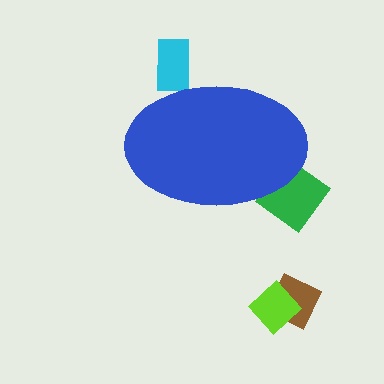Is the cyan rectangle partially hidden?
Yes, the cyan rectangle is partially hidden behind the blue ellipse.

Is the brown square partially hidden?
No, the brown square is fully visible.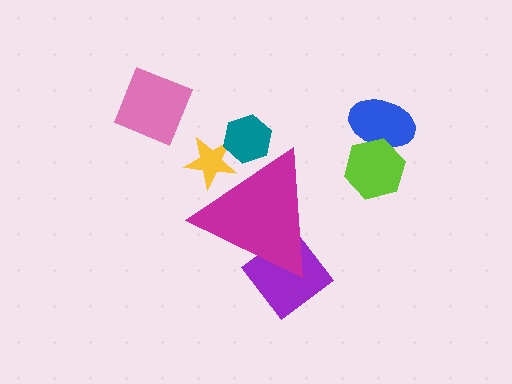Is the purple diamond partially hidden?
Yes, the purple diamond is partially hidden behind the magenta triangle.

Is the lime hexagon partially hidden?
No, the lime hexagon is fully visible.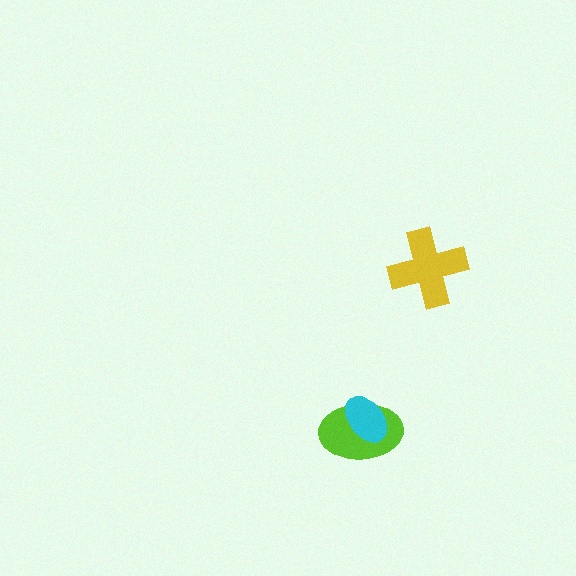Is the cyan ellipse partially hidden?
No, no other shape covers it.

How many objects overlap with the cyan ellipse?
1 object overlaps with the cyan ellipse.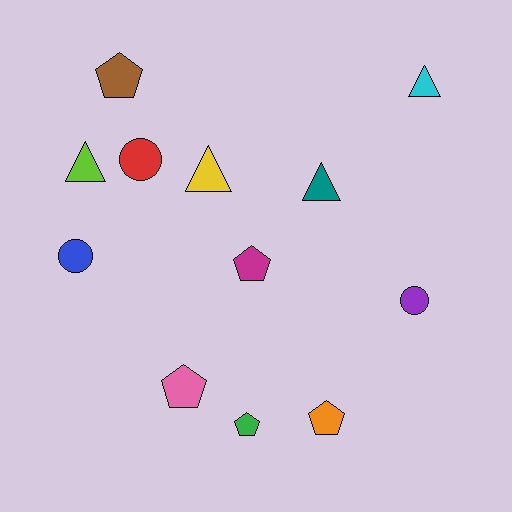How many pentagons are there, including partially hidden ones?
There are 5 pentagons.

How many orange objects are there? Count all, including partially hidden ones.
There is 1 orange object.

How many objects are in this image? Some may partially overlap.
There are 12 objects.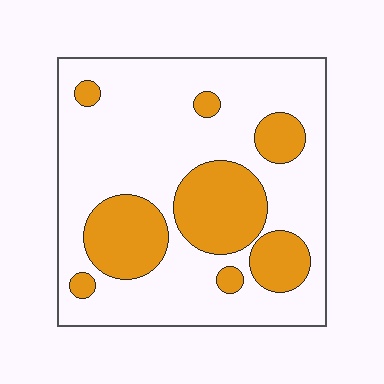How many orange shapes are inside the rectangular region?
8.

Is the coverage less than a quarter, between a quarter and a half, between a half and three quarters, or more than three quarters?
Between a quarter and a half.